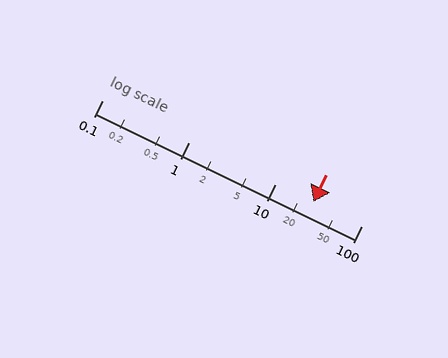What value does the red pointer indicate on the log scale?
The pointer indicates approximately 28.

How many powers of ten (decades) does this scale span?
The scale spans 3 decades, from 0.1 to 100.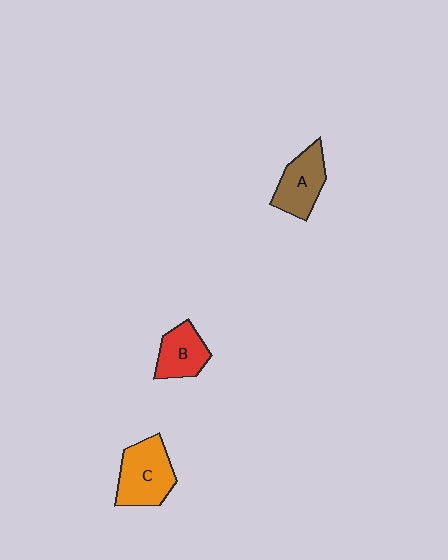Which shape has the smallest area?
Shape B (red).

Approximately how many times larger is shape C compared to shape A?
Approximately 1.2 times.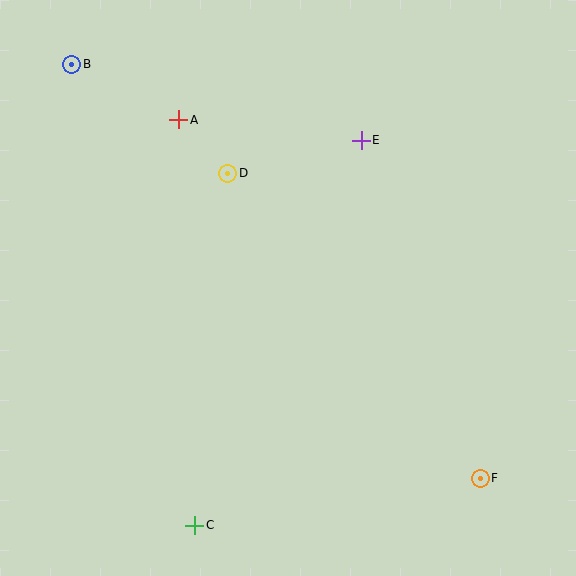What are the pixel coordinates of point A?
Point A is at (179, 120).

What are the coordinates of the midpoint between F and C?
The midpoint between F and C is at (337, 502).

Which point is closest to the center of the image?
Point D at (228, 173) is closest to the center.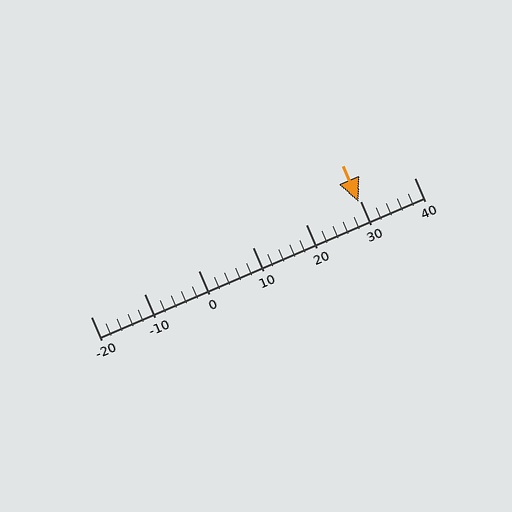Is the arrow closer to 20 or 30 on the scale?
The arrow is closer to 30.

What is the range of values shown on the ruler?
The ruler shows values from -20 to 40.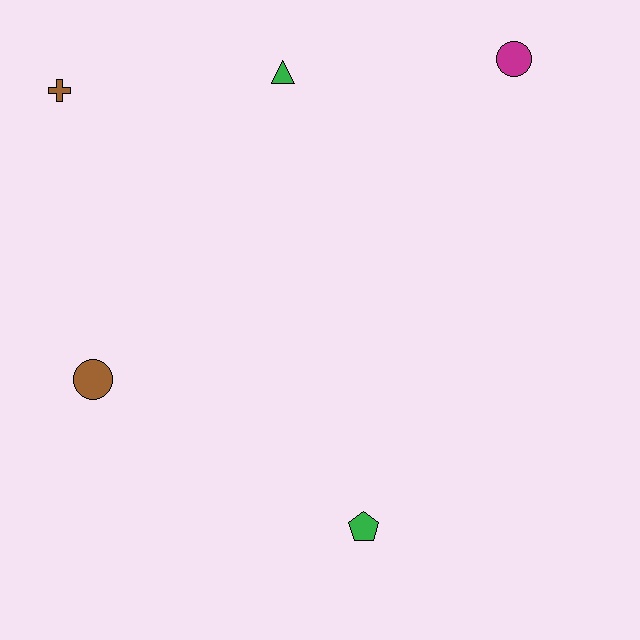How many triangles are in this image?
There is 1 triangle.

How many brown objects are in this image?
There are 2 brown objects.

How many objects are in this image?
There are 5 objects.